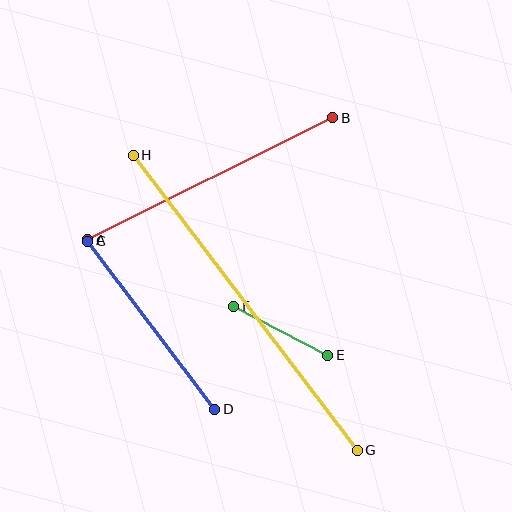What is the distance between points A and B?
The distance is approximately 274 pixels.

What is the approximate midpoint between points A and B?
The midpoint is at approximately (210, 179) pixels.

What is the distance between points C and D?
The distance is approximately 210 pixels.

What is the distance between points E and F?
The distance is approximately 106 pixels.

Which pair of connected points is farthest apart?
Points G and H are farthest apart.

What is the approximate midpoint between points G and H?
The midpoint is at approximately (245, 303) pixels.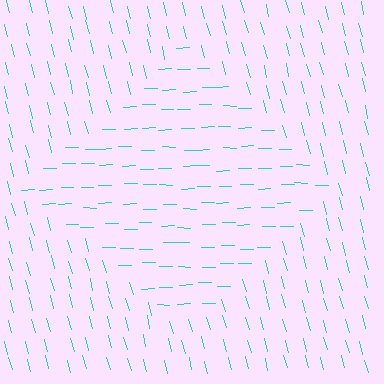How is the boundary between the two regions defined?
The boundary is defined purely by a change in line orientation (approximately 76 degrees difference). All lines are the same color and thickness.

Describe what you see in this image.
The image is filled with small cyan line segments. A diamond region in the image has lines oriented differently from the surrounding lines, creating a visible texture boundary.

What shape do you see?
I see a diamond.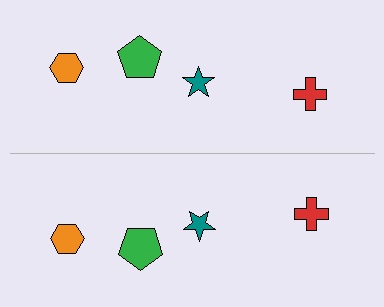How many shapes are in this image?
There are 8 shapes in this image.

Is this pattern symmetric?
Yes, this pattern has bilateral (reflection) symmetry.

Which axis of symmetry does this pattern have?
The pattern has a horizontal axis of symmetry running through the center of the image.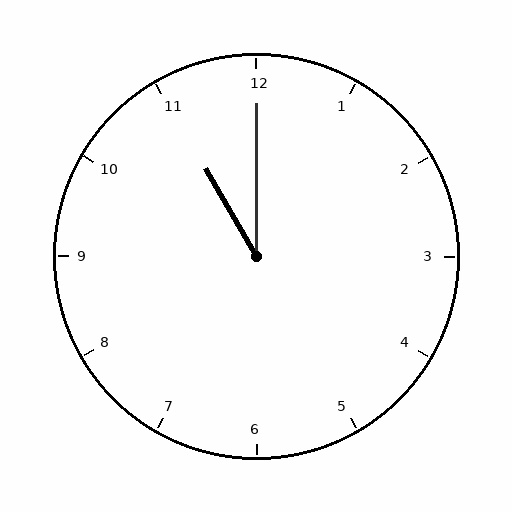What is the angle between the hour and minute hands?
Approximately 30 degrees.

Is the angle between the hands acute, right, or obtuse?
It is acute.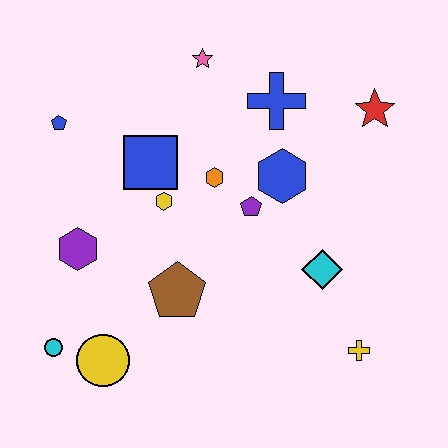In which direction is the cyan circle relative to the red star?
The cyan circle is to the left of the red star.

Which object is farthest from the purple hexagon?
The red star is farthest from the purple hexagon.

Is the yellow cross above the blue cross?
No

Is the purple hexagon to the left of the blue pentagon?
No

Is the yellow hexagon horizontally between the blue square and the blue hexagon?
Yes